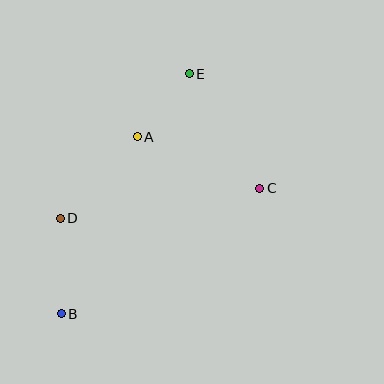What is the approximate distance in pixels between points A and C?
The distance between A and C is approximately 133 pixels.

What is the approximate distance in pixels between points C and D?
The distance between C and D is approximately 202 pixels.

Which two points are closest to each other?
Points A and E are closest to each other.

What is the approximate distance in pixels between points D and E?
The distance between D and E is approximately 194 pixels.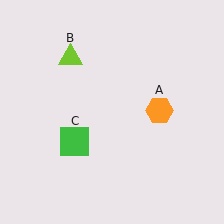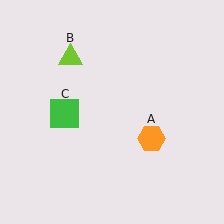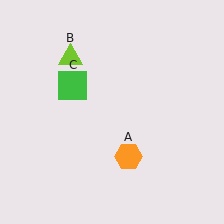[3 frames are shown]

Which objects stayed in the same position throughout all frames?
Lime triangle (object B) remained stationary.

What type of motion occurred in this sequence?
The orange hexagon (object A), green square (object C) rotated clockwise around the center of the scene.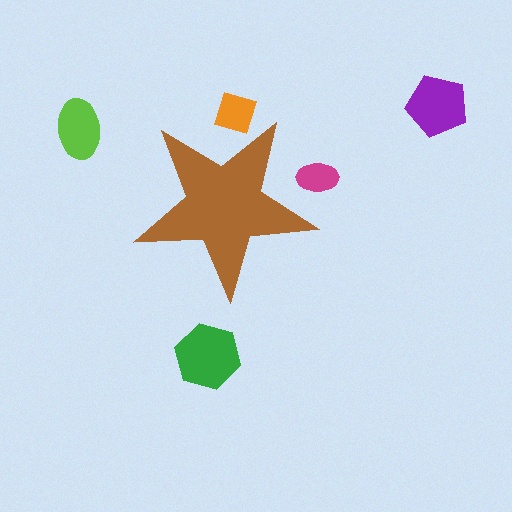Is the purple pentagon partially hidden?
No, the purple pentagon is fully visible.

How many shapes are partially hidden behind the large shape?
2 shapes are partially hidden.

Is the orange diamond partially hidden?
Yes, the orange diamond is partially hidden behind the brown star.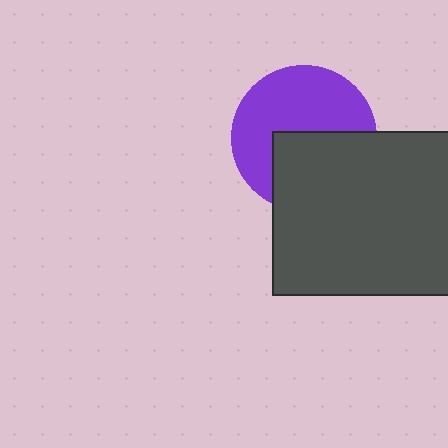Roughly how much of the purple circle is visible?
About half of it is visible (roughly 57%).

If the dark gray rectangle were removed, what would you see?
You would see the complete purple circle.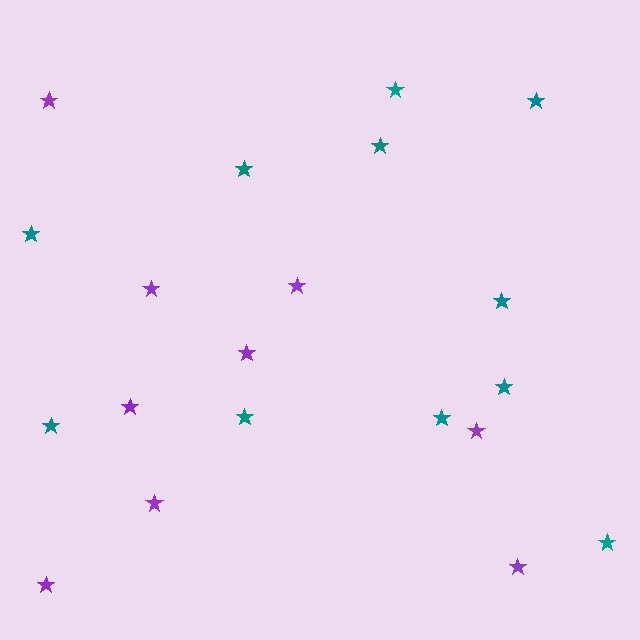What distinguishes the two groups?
There are 2 groups: one group of purple stars (9) and one group of teal stars (11).